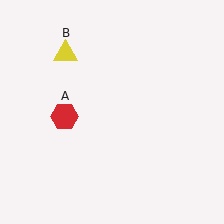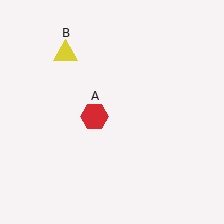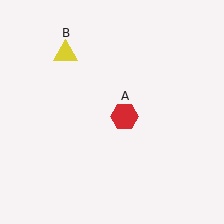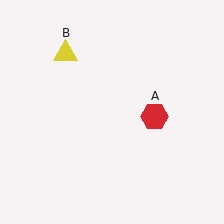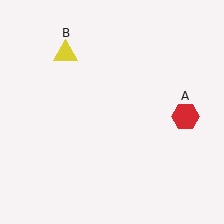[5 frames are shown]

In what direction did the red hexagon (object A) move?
The red hexagon (object A) moved right.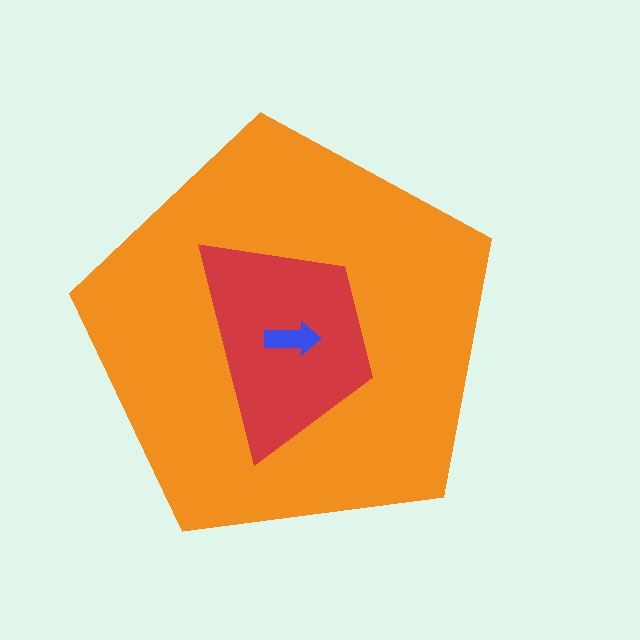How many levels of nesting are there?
3.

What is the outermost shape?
The orange pentagon.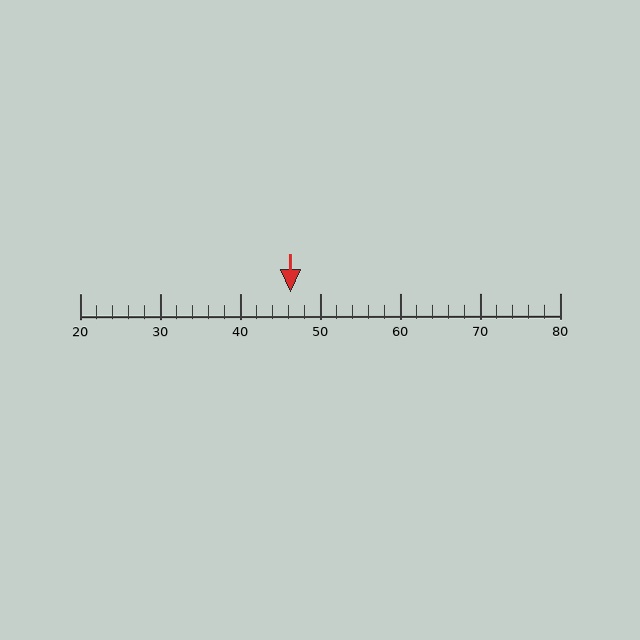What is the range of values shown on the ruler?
The ruler shows values from 20 to 80.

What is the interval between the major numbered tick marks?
The major tick marks are spaced 10 units apart.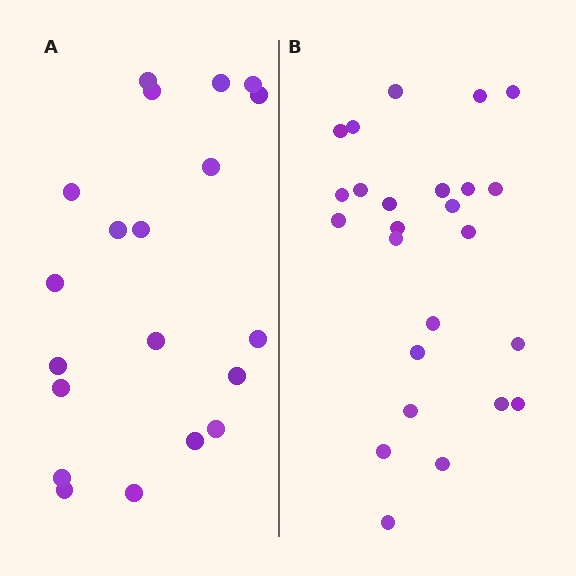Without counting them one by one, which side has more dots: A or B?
Region B (the right region) has more dots.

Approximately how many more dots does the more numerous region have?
Region B has about 5 more dots than region A.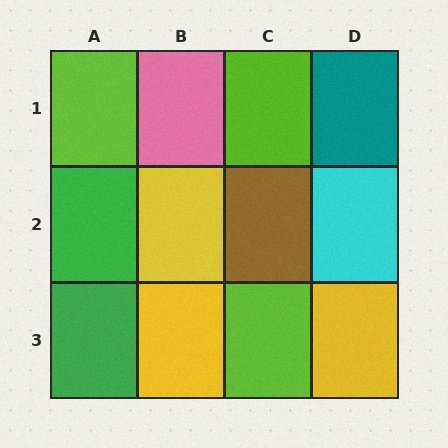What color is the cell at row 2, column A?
Green.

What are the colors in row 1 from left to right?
Lime, pink, lime, teal.